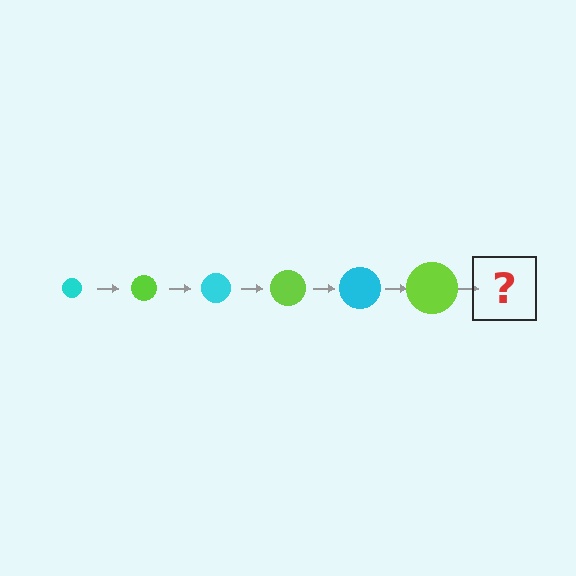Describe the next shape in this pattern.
It should be a cyan circle, larger than the previous one.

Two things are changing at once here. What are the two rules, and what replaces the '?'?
The two rules are that the circle grows larger each step and the color cycles through cyan and lime. The '?' should be a cyan circle, larger than the previous one.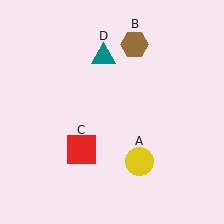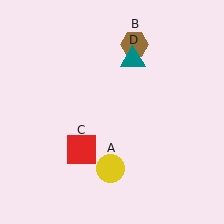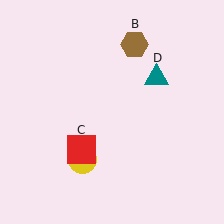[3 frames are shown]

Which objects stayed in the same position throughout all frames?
Brown hexagon (object B) and red square (object C) remained stationary.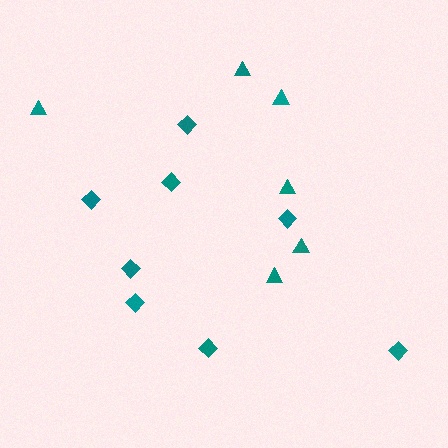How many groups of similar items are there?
There are 2 groups: one group of triangles (6) and one group of diamonds (8).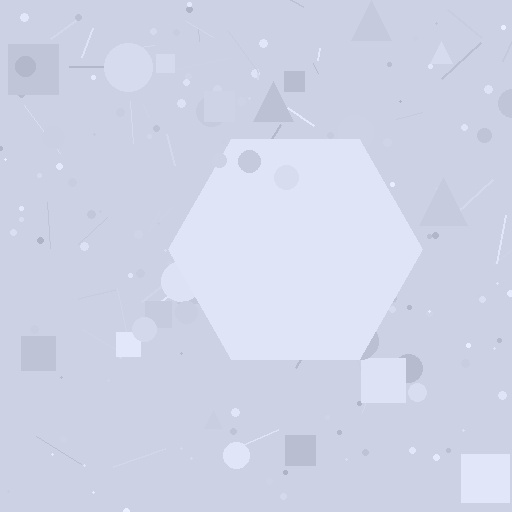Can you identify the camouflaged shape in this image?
The camouflaged shape is a hexagon.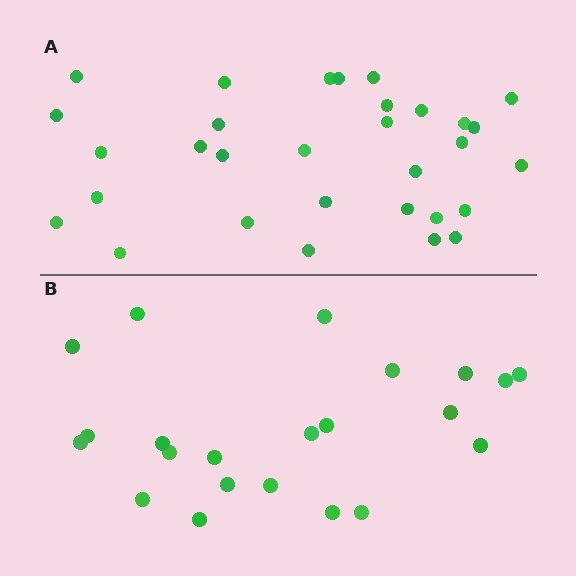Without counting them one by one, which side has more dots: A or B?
Region A (the top region) has more dots.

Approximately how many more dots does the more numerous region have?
Region A has roughly 8 or so more dots than region B.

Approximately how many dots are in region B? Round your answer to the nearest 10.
About 20 dots. (The exact count is 22, which rounds to 20.)